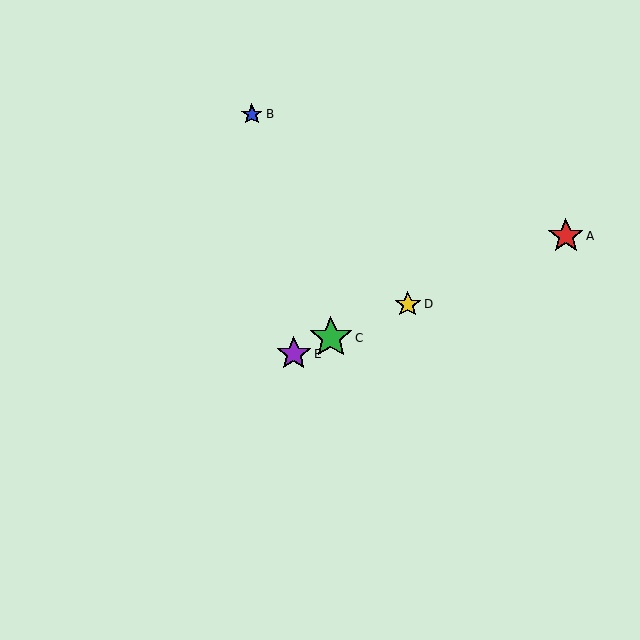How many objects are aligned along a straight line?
4 objects (A, C, D, E) are aligned along a straight line.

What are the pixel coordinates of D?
Object D is at (408, 304).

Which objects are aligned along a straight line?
Objects A, C, D, E are aligned along a straight line.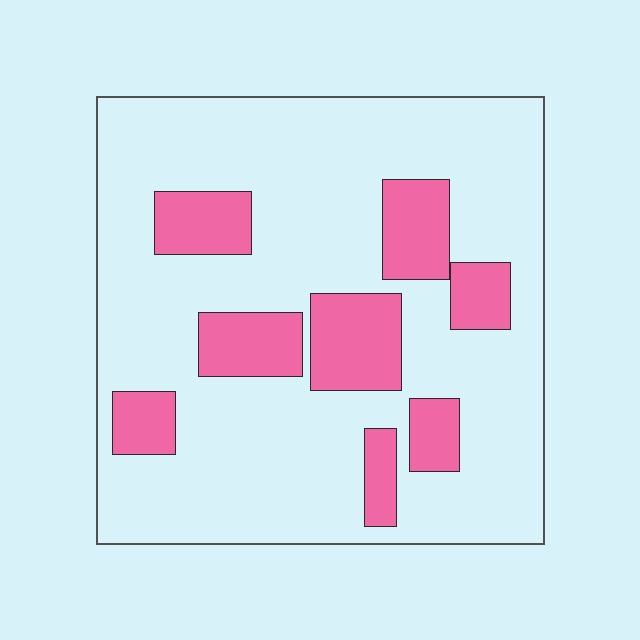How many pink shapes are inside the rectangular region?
8.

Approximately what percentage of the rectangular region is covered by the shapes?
Approximately 20%.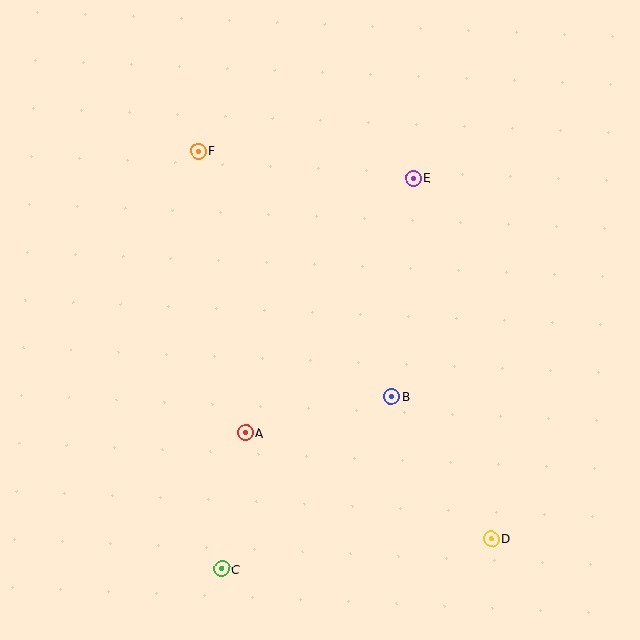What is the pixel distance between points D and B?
The distance between D and B is 174 pixels.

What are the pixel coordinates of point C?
Point C is at (222, 569).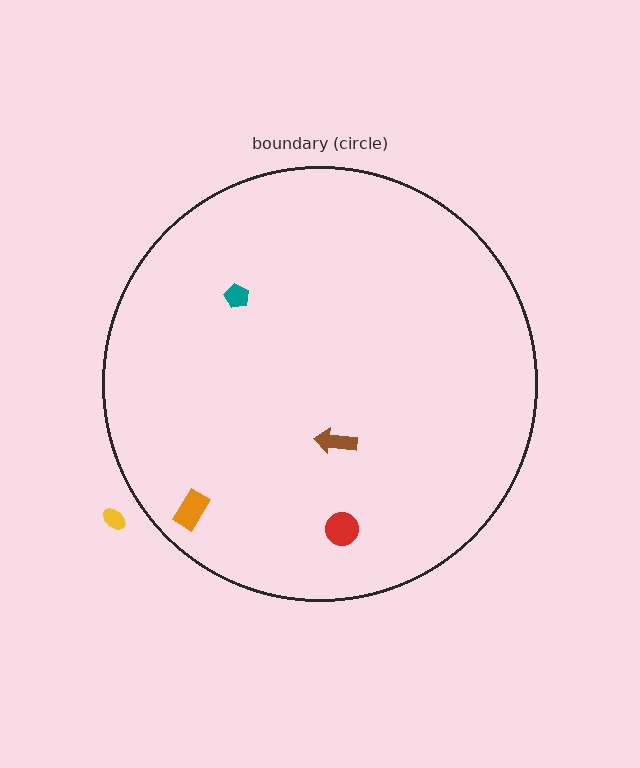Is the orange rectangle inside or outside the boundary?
Inside.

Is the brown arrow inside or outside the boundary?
Inside.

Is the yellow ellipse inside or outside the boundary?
Outside.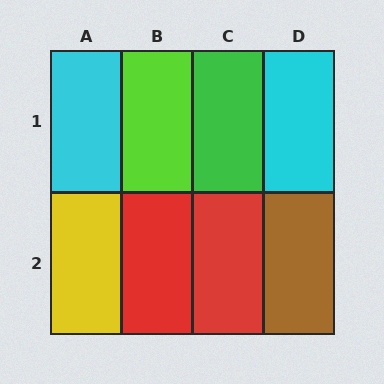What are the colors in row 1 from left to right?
Cyan, lime, green, cyan.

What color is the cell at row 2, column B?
Red.